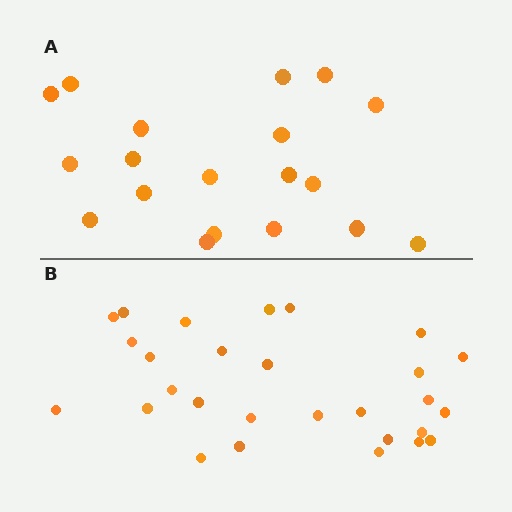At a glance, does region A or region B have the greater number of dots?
Region B (the bottom region) has more dots.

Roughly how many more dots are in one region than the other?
Region B has roughly 8 or so more dots than region A.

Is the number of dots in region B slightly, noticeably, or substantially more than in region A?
Region B has substantially more. The ratio is roughly 1.5 to 1.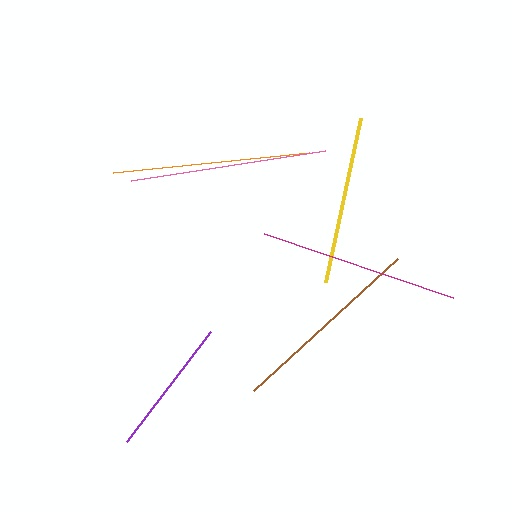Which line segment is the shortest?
The purple line is the shortest at approximately 138 pixels.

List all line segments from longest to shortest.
From longest to shortest: magenta, orange, pink, brown, yellow, purple.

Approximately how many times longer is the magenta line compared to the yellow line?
The magenta line is approximately 1.2 times the length of the yellow line.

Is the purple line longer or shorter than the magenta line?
The magenta line is longer than the purple line.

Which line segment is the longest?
The magenta line is the longest at approximately 199 pixels.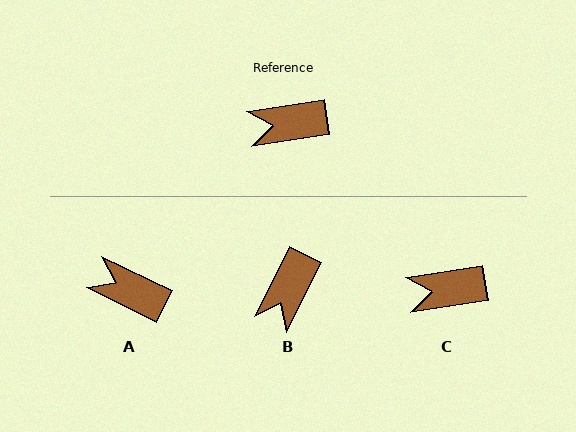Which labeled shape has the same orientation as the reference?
C.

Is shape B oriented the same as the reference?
No, it is off by about 55 degrees.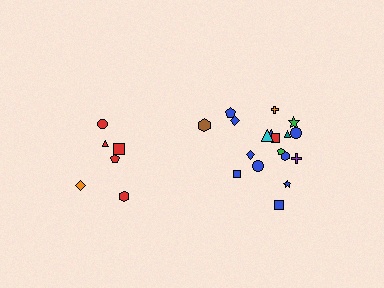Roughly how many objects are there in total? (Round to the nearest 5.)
Roughly 25 objects in total.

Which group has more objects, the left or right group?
The right group.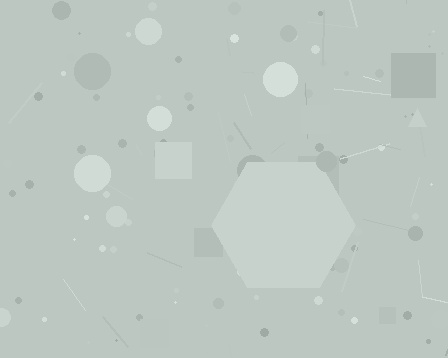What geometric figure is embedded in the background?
A hexagon is embedded in the background.